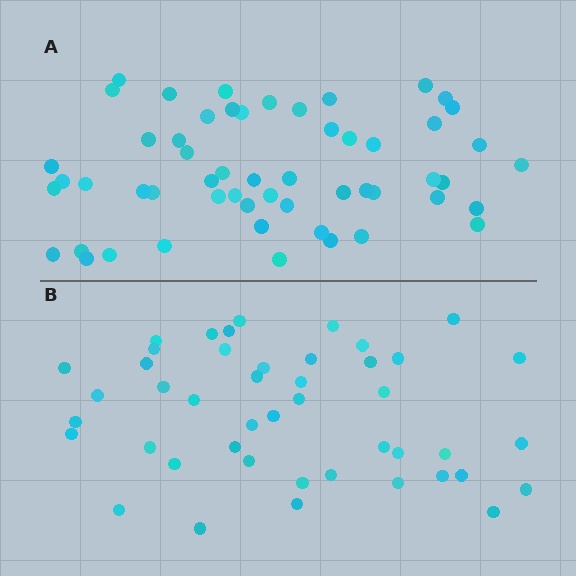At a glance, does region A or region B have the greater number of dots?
Region A (the top region) has more dots.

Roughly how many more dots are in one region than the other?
Region A has roughly 10 or so more dots than region B.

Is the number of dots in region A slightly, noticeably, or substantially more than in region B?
Region A has only slightly more — the two regions are fairly close. The ratio is roughly 1.2 to 1.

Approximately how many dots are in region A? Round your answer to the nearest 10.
About 60 dots. (The exact count is 55, which rounds to 60.)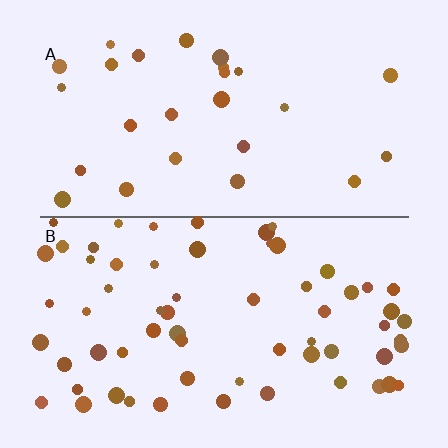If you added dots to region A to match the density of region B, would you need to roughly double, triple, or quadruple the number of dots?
Approximately double.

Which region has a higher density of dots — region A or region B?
B (the bottom).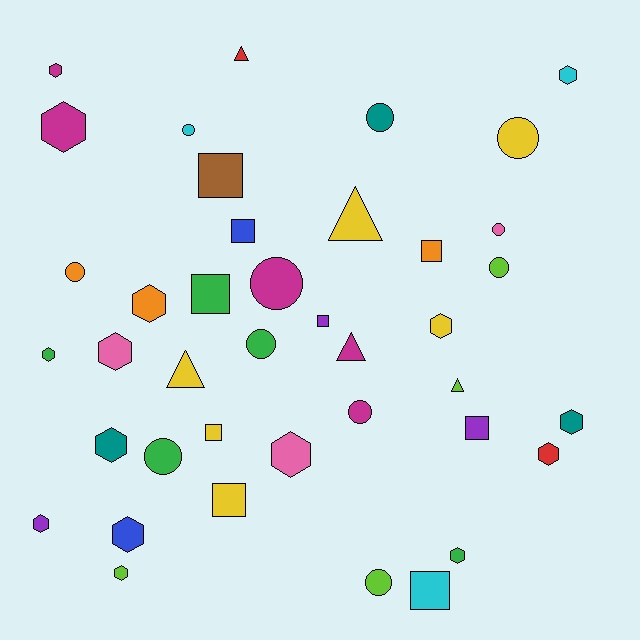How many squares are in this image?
There are 9 squares.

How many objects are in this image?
There are 40 objects.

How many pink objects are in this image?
There are 3 pink objects.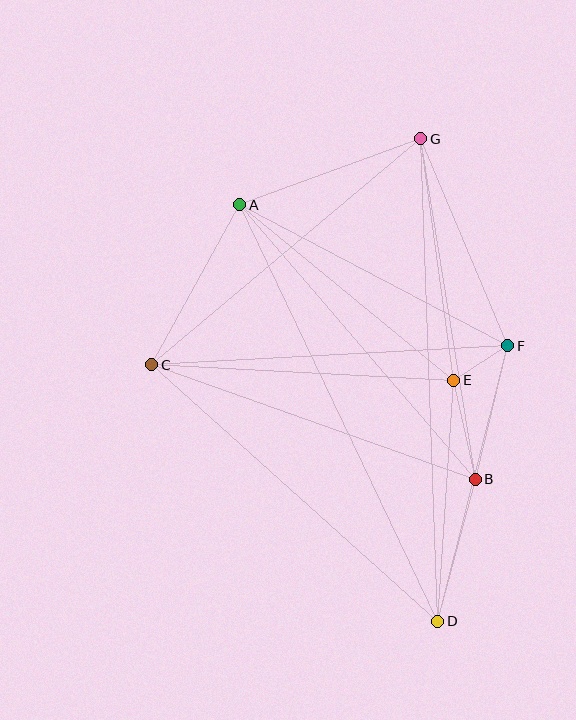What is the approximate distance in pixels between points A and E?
The distance between A and E is approximately 277 pixels.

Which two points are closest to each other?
Points E and F are closest to each other.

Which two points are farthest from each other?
Points D and G are farthest from each other.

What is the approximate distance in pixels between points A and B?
The distance between A and B is approximately 362 pixels.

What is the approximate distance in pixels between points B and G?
The distance between B and G is approximately 345 pixels.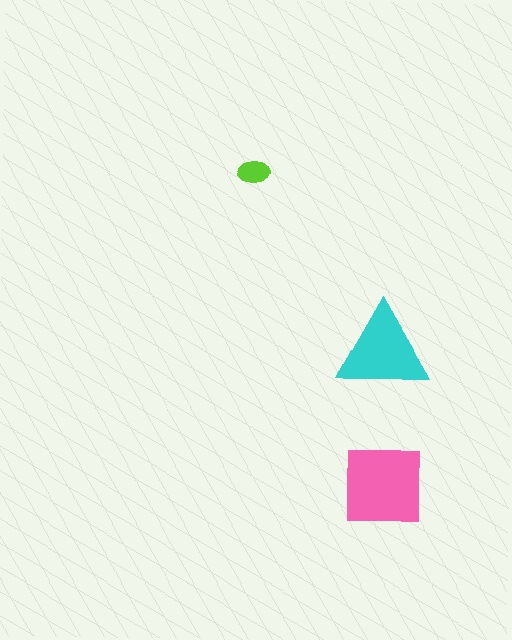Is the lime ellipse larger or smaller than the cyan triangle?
Smaller.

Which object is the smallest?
The lime ellipse.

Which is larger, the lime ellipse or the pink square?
The pink square.